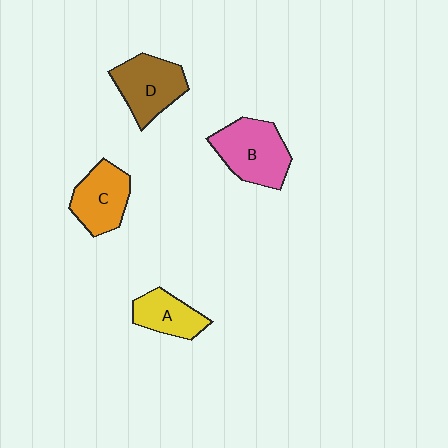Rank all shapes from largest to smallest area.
From largest to smallest: B (pink), D (brown), C (orange), A (yellow).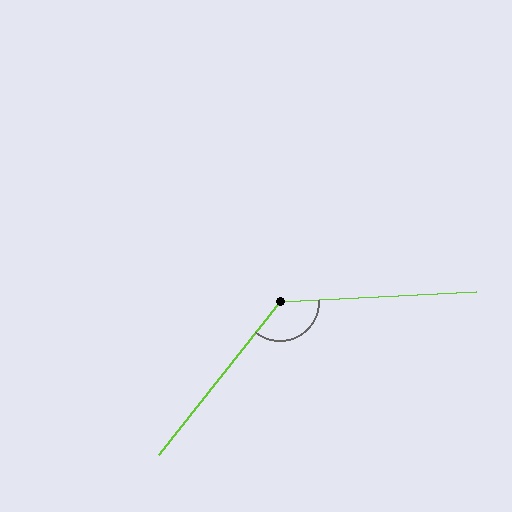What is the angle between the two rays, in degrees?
Approximately 131 degrees.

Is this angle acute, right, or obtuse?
It is obtuse.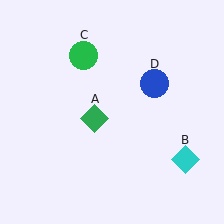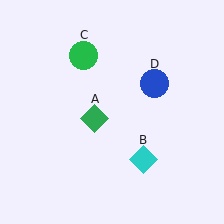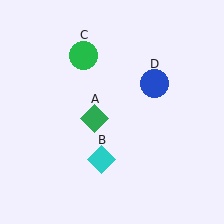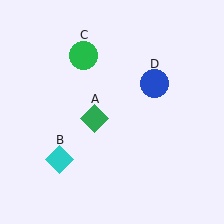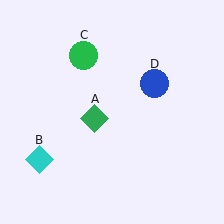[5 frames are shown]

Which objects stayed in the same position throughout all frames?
Green diamond (object A) and green circle (object C) and blue circle (object D) remained stationary.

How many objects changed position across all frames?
1 object changed position: cyan diamond (object B).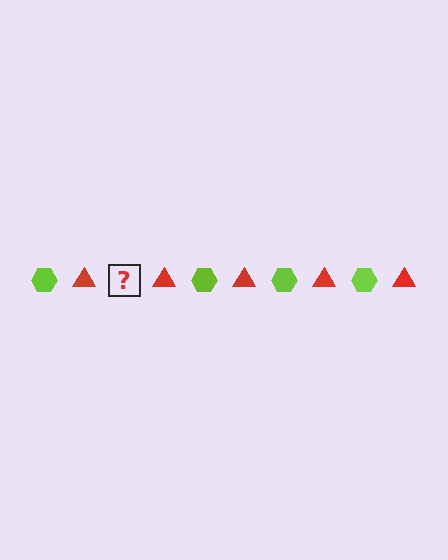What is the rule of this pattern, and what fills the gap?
The rule is that the pattern alternates between lime hexagon and red triangle. The gap should be filled with a lime hexagon.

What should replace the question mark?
The question mark should be replaced with a lime hexagon.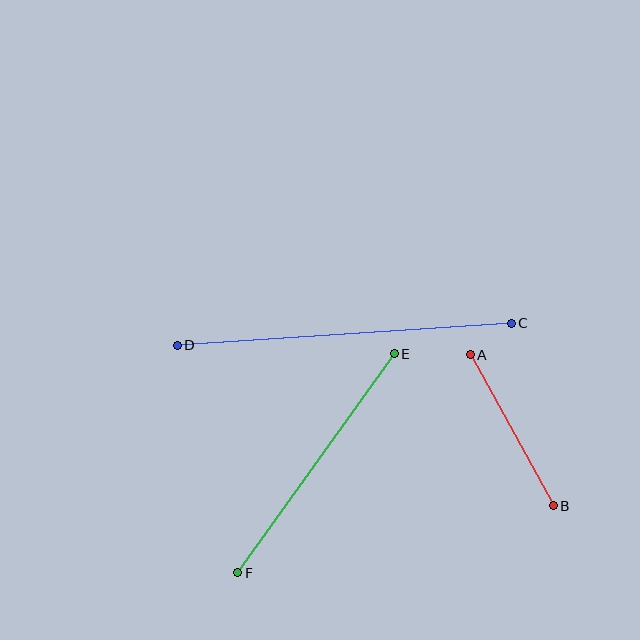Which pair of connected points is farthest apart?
Points C and D are farthest apart.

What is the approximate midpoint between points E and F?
The midpoint is at approximately (316, 463) pixels.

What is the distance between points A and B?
The distance is approximately 172 pixels.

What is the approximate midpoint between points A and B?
The midpoint is at approximately (512, 430) pixels.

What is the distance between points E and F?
The distance is approximately 269 pixels.